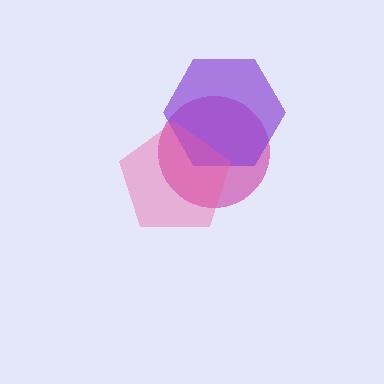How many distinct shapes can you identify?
There are 3 distinct shapes: a magenta circle, a purple hexagon, a pink pentagon.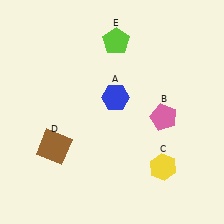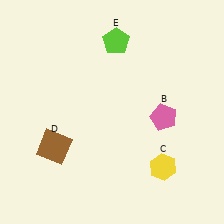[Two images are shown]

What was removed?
The blue hexagon (A) was removed in Image 2.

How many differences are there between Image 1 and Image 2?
There is 1 difference between the two images.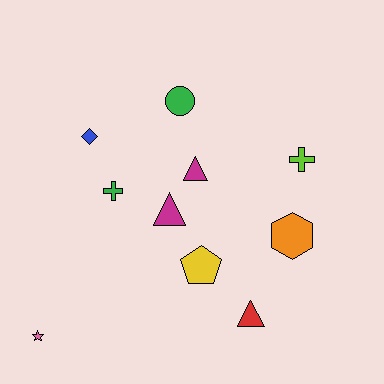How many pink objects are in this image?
There is 1 pink object.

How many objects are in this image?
There are 10 objects.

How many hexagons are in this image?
There is 1 hexagon.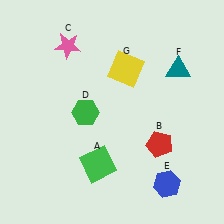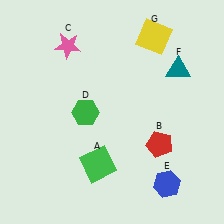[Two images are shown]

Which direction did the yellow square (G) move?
The yellow square (G) moved up.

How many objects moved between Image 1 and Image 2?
1 object moved between the two images.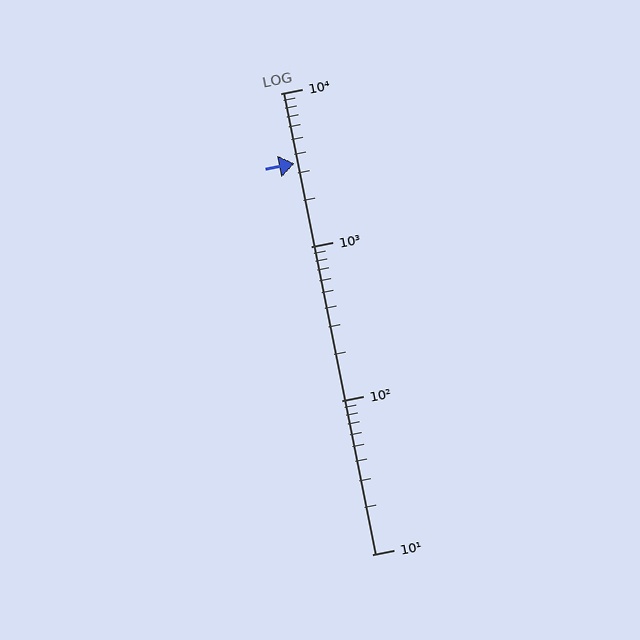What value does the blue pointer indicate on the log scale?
The pointer indicates approximately 3500.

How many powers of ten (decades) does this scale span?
The scale spans 3 decades, from 10 to 10000.